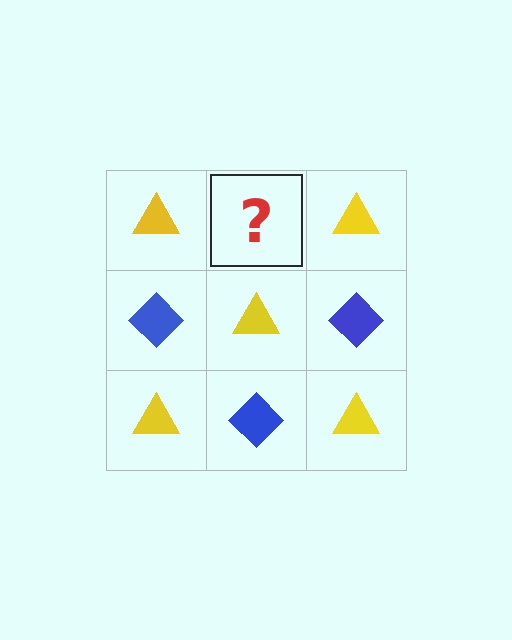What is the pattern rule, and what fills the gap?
The rule is that it alternates yellow triangle and blue diamond in a checkerboard pattern. The gap should be filled with a blue diamond.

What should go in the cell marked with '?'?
The missing cell should contain a blue diamond.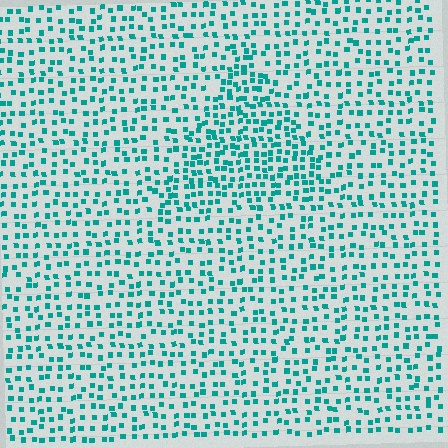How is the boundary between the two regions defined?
The boundary is defined by a change in element density (approximately 1.7x ratio). All elements are the same color, size, and shape.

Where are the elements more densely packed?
The elements are more densely packed inside the triangle boundary.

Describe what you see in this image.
The image contains small teal elements arranged at two different densities. A triangle-shaped region is visible where the elements are more densely packed than the surrounding area.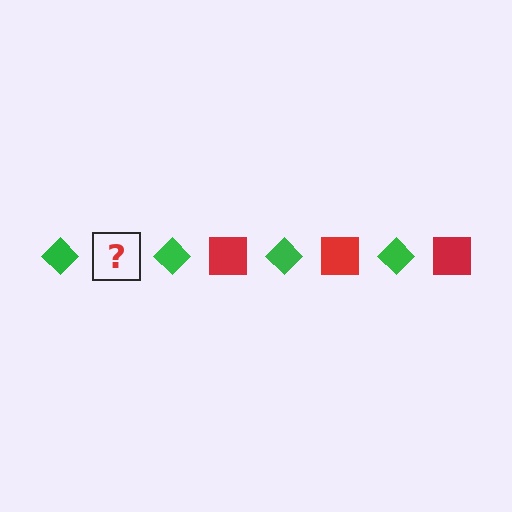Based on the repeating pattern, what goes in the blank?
The blank should be a red square.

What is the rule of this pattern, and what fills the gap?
The rule is that the pattern alternates between green diamond and red square. The gap should be filled with a red square.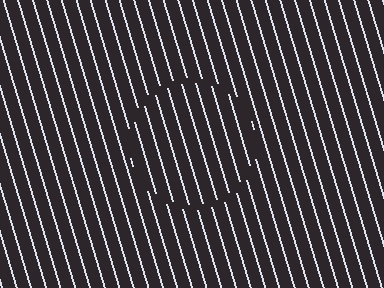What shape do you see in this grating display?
An illusory circle. The interior of the shape contains the same grating, shifted by half a period — the contour is defined by the phase discontinuity where line-ends from the inner and outer gratings abut.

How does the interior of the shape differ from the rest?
The interior of the shape contains the same grating, shifted by half a period — the contour is defined by the phase discontinuity where line-ends from the inner and outer gratings abut.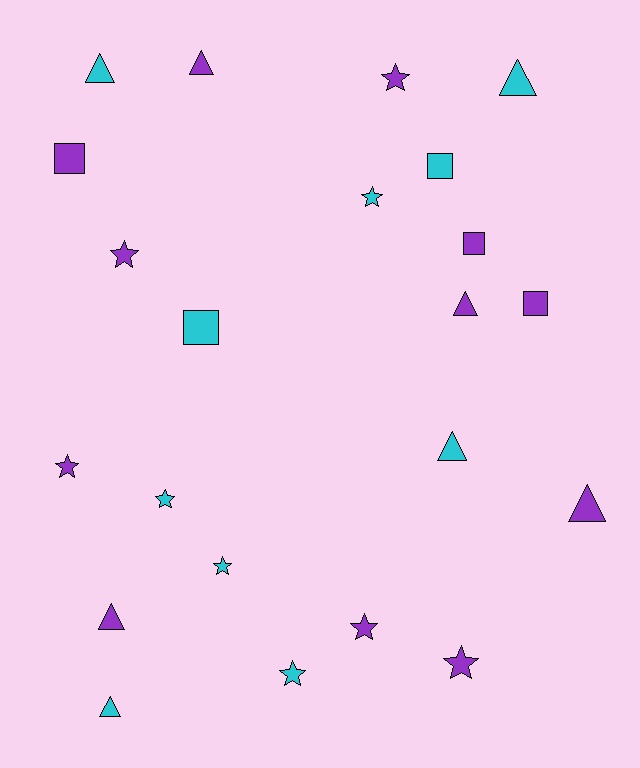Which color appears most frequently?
Purple, with 12 objects.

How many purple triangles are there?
There are 4 purple triangles.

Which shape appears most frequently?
Star, with 9 objects.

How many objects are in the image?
There are 22 objects.